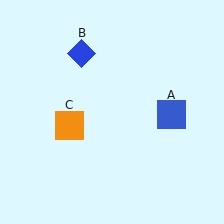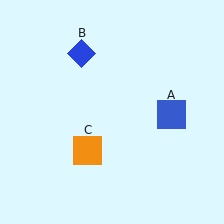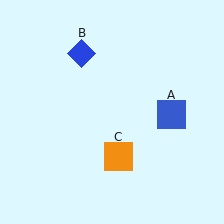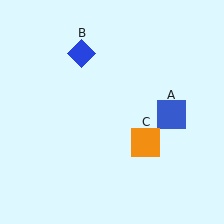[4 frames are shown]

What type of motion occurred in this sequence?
The orange square (object C) rotated counterclockwise around the center of the scene.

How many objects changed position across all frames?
1 object changed position: orange square (object C).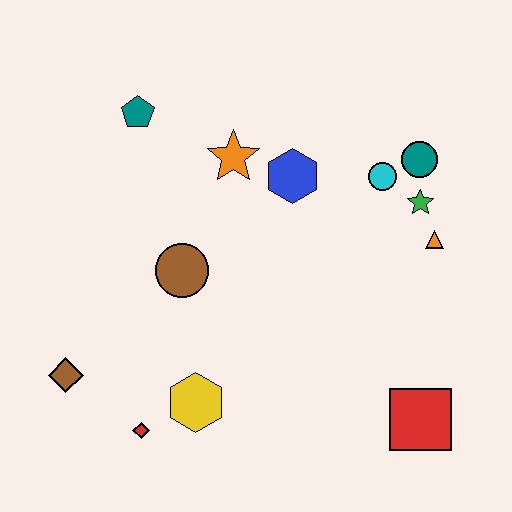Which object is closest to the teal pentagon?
The orange star is closest to the teal pentagon.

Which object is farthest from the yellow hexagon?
The teal circle is farthest from the yellow hexagon.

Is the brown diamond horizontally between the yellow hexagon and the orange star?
No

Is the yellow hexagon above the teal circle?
No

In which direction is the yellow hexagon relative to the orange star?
The yellow hexagon is below the orange star.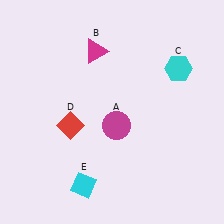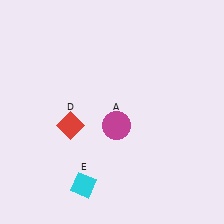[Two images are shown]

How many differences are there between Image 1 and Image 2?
There are 2 differences between the two images.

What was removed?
The cyan hexagon (C), the magenta triangle (B) were removed in Image 2.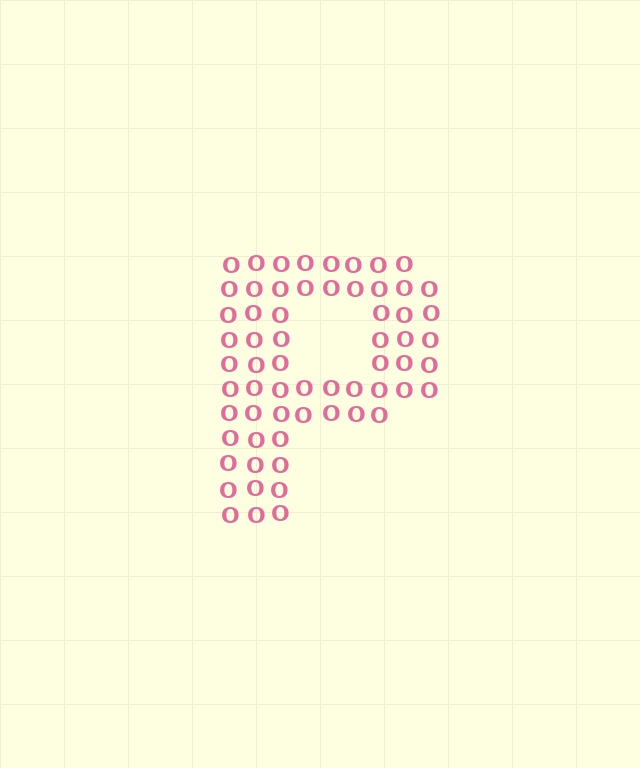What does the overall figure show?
The overall figure shows the letter P.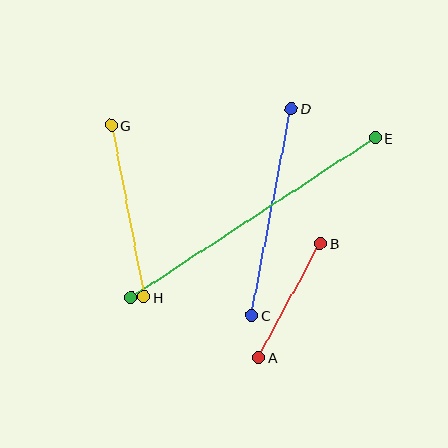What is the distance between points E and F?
The distance is approximately 292 pixels.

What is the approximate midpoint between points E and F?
The midpoint is at approximately (253, 218) pixels.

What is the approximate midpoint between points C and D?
The midpoint is at approximately (272, 212) pixels.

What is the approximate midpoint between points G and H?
The midpoint is at approximately (128, 211) pixels.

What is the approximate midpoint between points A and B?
The midpoint is at approximately (290, 301) pixels.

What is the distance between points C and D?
The distance is approximately 211 pixels.